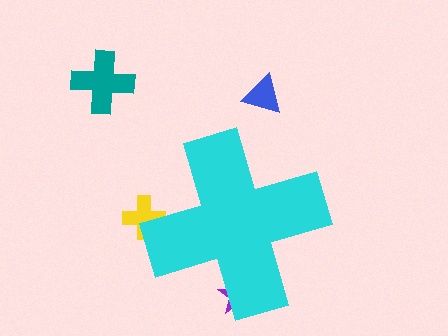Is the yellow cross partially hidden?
Yes, the yellow cross is partially hidden behind the cyan cross.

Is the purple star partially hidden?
Yes, the purple star is partially hidden behind the cyan cross.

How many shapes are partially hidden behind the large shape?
2 shapes are partially hidden.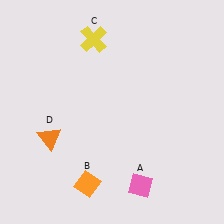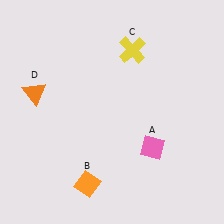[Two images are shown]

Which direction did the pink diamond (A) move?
The pink diamond (A) moved up.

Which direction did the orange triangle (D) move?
The orange triangle (D) moved up.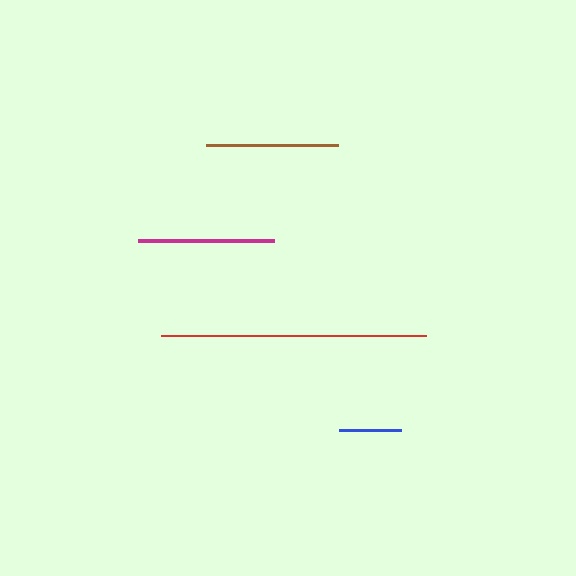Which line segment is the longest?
The red line is the longest at approximately 265 pixels.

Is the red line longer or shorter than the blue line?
The red line is longer than the blue line.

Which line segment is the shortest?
The blue line is the shortest at approximately 62 pixels.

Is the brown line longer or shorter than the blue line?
The brown line is longer than the blue line.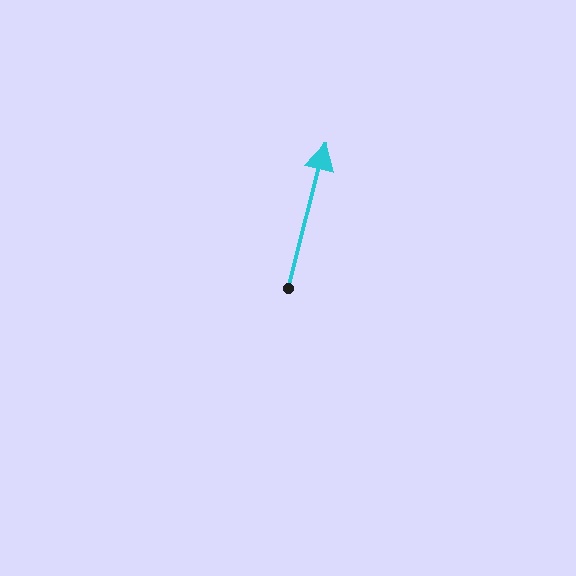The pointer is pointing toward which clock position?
Roughly 12 o'clock.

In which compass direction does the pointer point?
North.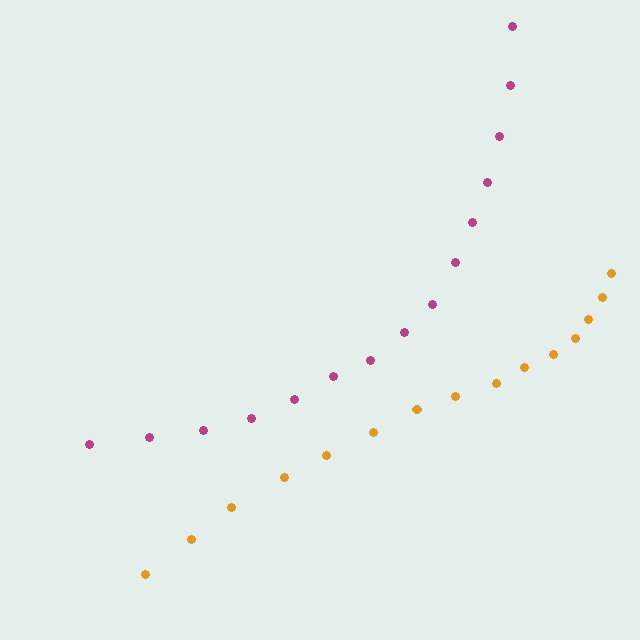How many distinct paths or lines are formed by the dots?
There are 2 distinct paths.